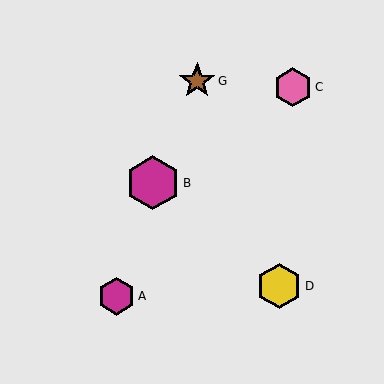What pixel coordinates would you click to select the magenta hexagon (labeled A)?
Click at (116, 296) to select the magenta hexagon A.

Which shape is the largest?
The magenta hexagon (labeled B) is the largest.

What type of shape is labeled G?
Shape G is a brown star.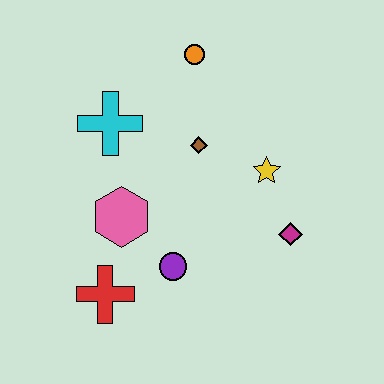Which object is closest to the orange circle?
The brown diamond is closest to the orange circle.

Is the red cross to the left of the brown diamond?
Yes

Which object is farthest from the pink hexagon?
The orange circle is farthest from the pink hexagon.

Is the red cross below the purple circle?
Yes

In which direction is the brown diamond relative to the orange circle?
The brown diamond is below the orange circle.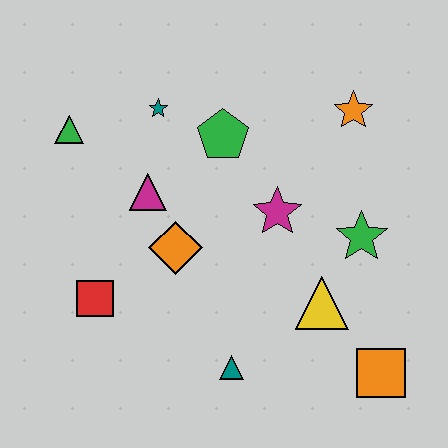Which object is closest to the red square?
The orange diamond is closest to the red square.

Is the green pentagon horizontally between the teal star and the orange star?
Yes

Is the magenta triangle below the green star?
No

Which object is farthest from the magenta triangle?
The orange square is farthest from the magenta triangle.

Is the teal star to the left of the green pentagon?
Yes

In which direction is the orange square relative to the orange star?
The orange square is below the orange star.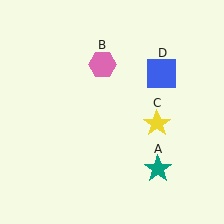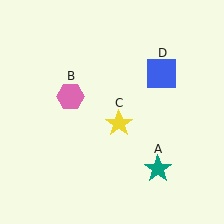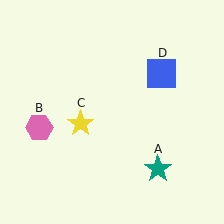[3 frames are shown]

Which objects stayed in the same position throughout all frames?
Teal star (object A) and blue square (object D) remained stationary.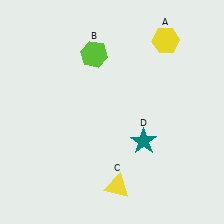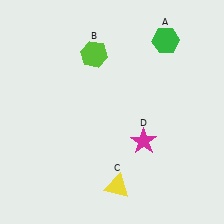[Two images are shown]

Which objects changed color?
A changed from yellow to green. D changed from teal to magenta.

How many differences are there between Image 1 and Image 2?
There are 2 differences between the two images.